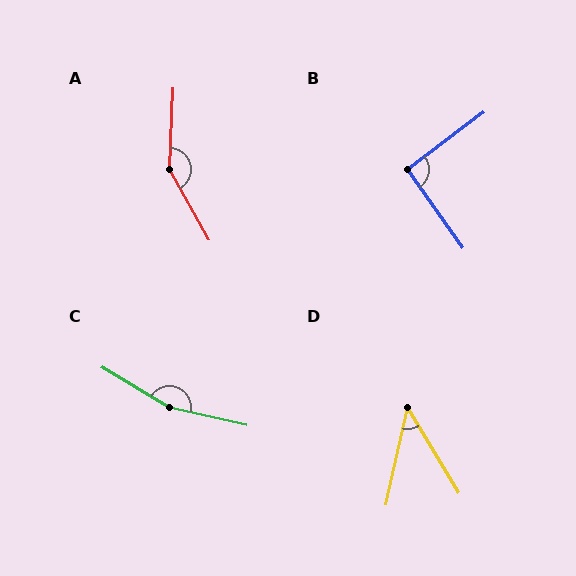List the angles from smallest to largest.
D (44°), B (92°), A (148°), C (161°).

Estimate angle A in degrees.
Approximately 148 degrees.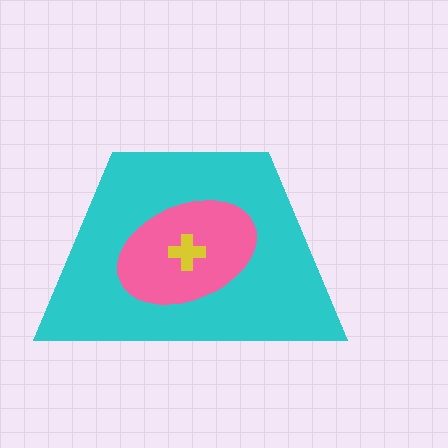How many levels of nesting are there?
3.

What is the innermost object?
The yellow cross.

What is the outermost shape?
The cyan trapezoid.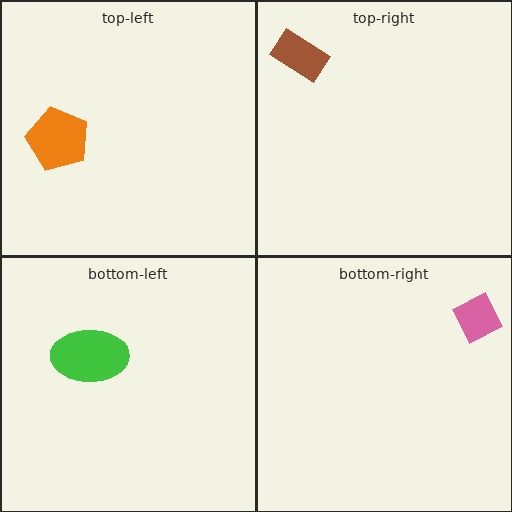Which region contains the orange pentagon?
The top-left region.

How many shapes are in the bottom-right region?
1.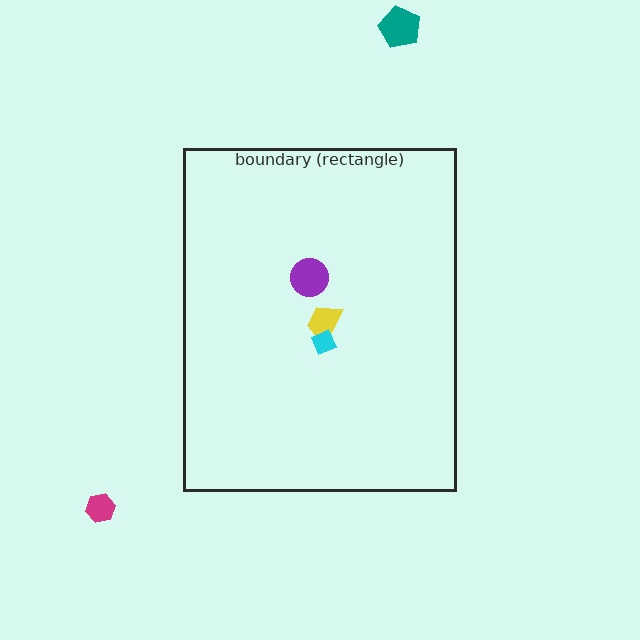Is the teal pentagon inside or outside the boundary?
Outside.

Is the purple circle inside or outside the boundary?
Inside.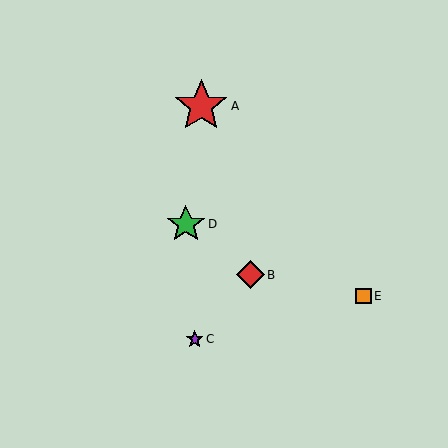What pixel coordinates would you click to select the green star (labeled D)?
Click at (186, 224) to select the green star D.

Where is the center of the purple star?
The center of the purple star is at (195, 339).